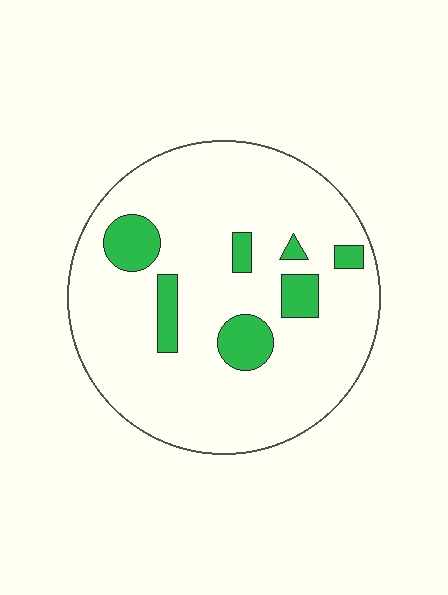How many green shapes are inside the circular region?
7.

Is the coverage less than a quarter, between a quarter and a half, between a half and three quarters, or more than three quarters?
Less than a quarter.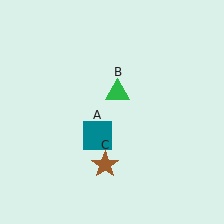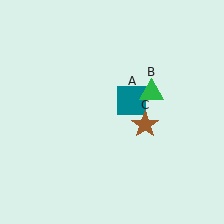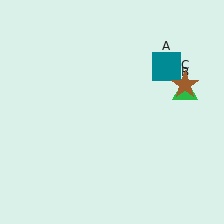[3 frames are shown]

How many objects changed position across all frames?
3 objects changed position: teal square (object A), green triangle (object B), brown star (object C).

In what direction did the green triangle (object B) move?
The green triangle (object B) moved right.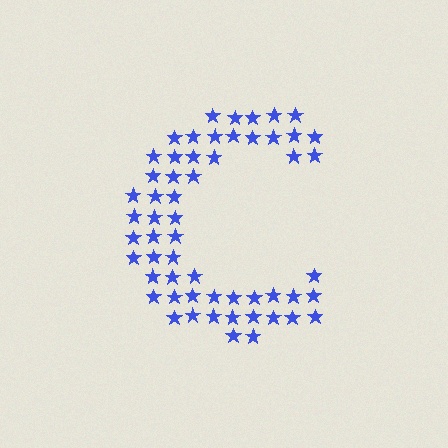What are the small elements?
The small elements are stars.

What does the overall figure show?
The overall figure shows the letter C.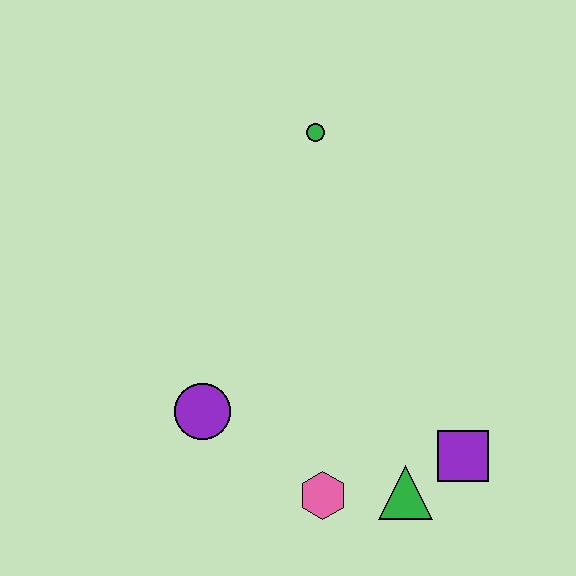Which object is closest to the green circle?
The purple circle is closest to the green circle.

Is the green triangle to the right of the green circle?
Yes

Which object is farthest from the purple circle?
The green circle is farthest from the purple circle.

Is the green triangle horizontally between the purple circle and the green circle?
No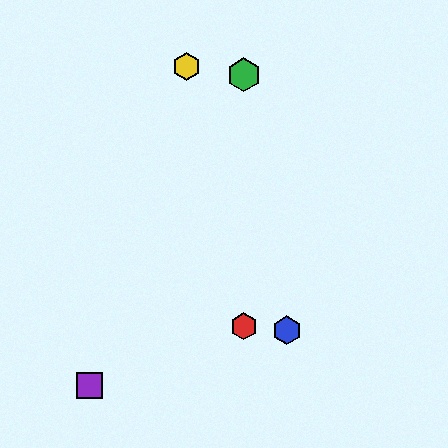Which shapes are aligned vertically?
The red hexagon, the green hexagon are aligned vertically.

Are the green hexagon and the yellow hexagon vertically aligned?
No, the green hexagon is at x≈244 and the yellow hexagon is at x≈186.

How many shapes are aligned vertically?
2 shapes (the red hexagon, the green hexagon) are aligned vertically.